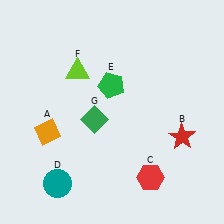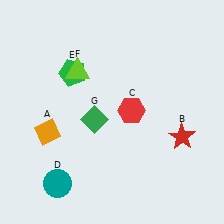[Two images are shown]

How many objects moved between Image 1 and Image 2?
2 objects moved between the two images.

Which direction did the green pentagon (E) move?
The green pentagon (E) moved left.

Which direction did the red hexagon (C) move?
The red hexagon (C) moved up.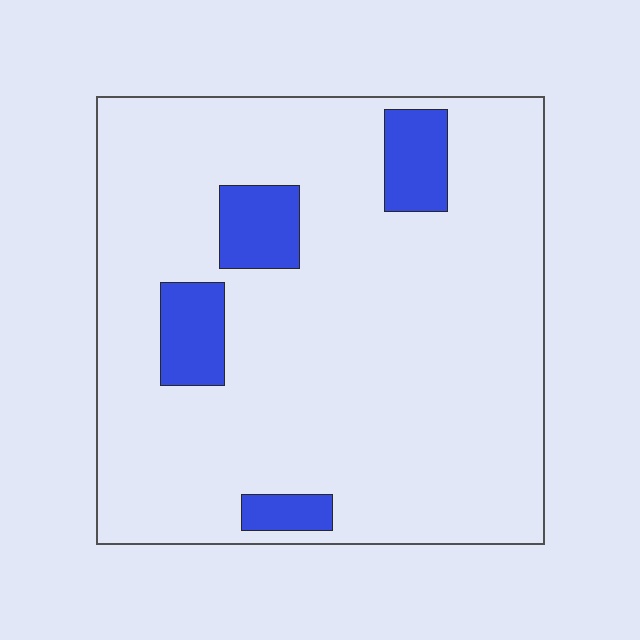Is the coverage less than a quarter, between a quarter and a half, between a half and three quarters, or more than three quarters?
Less than a quarter.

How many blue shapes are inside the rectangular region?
4.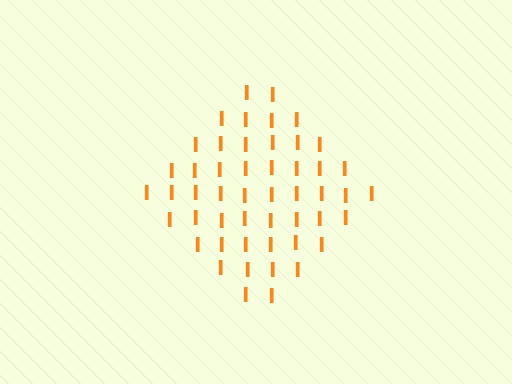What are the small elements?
The small elements are letter I's.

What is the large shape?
The large shape is a diamond.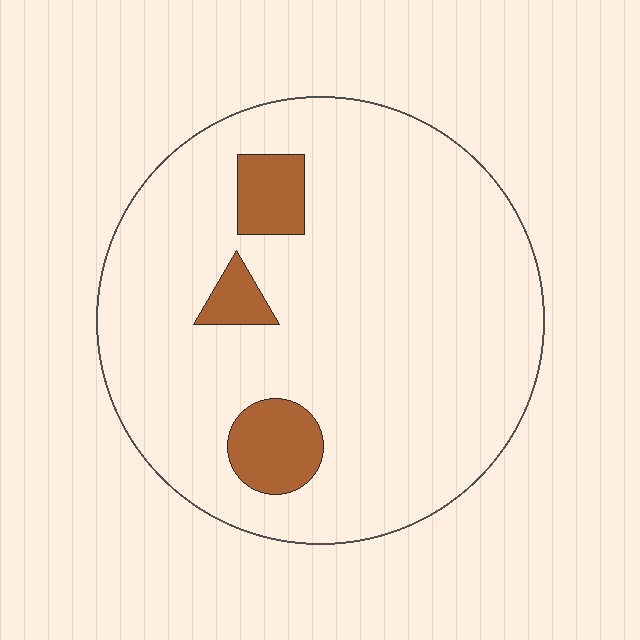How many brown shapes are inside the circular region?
3.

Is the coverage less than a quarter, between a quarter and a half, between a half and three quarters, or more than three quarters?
Less than a quarter.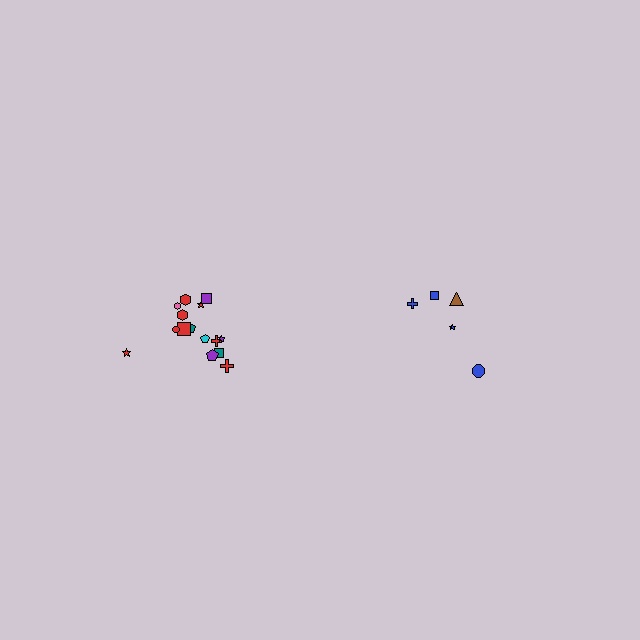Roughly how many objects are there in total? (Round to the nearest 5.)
Roughly 20 objects in total.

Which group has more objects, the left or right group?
The left group.